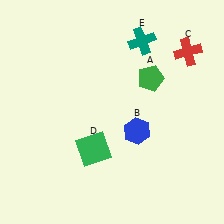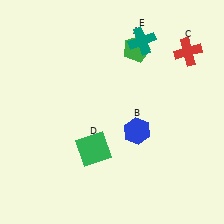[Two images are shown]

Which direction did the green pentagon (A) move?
The green pentagon (A) moved up.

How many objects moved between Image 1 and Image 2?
1 object moved between the two images.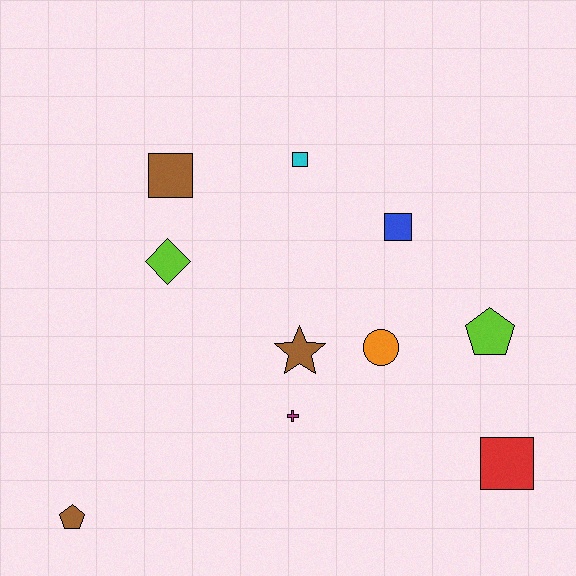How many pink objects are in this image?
There are no pink objects.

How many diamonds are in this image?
There is 1 diamond.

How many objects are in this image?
There are 10 objects.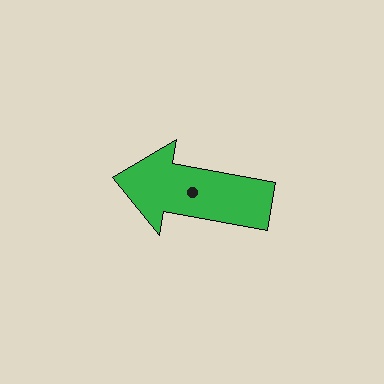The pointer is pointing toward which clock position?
Roughly 9 o'clock.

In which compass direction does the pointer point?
West.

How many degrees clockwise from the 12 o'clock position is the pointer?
Approximately 280 degrees.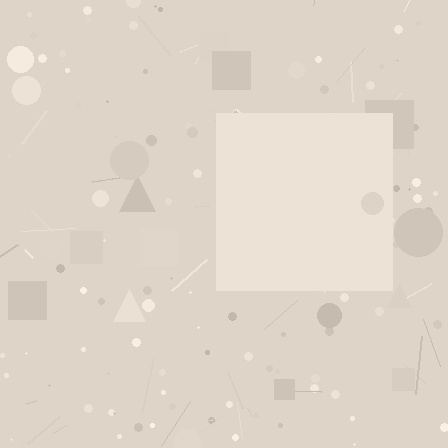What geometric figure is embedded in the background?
A square is embedded in the background.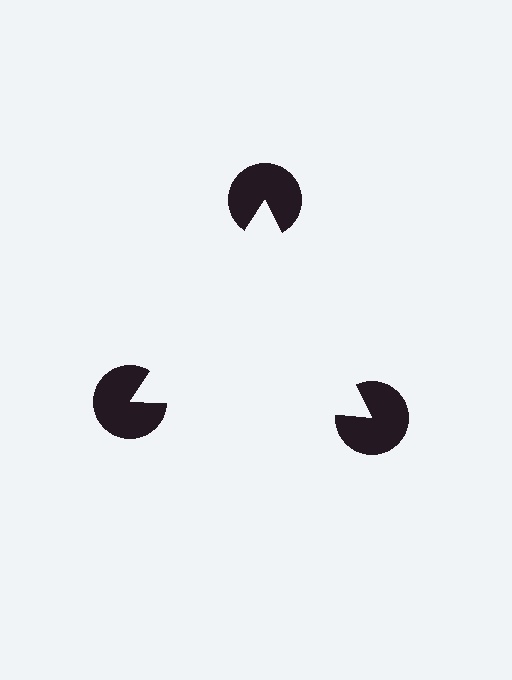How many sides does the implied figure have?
3 sides.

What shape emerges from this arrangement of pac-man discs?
An illusory triangle — its edges are inferred from the aligned wedge cuts in the pac-man discs, not physically drawn.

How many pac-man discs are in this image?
There are 3 — one at each vertex of the illusory triangle.